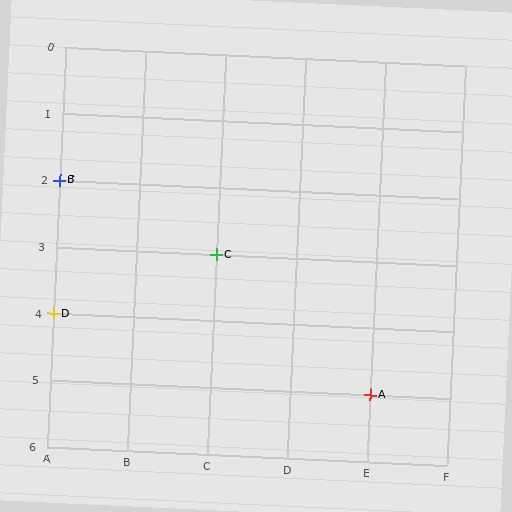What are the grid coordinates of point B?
Point B is at grid coordinates (A, 2).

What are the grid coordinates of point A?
Point A is at grid coordinates (E, 5).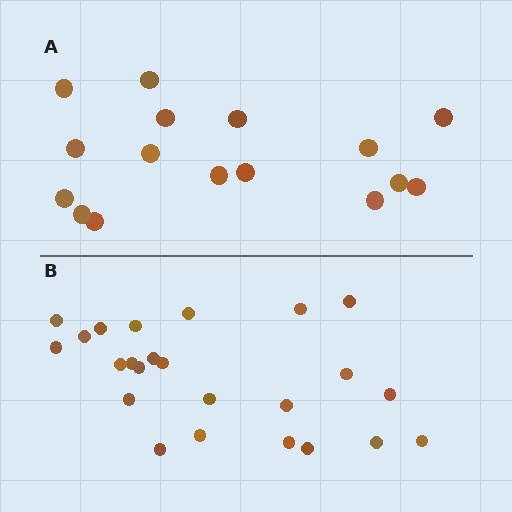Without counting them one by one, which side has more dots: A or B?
Region B (the bottom region) has more dots.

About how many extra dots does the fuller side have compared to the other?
Region B has roughly 8 or so more dots than region A.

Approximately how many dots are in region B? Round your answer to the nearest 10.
About 20 dots. (The exact count is 24, which rounds to 20.)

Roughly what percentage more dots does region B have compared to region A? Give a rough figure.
About 50% more.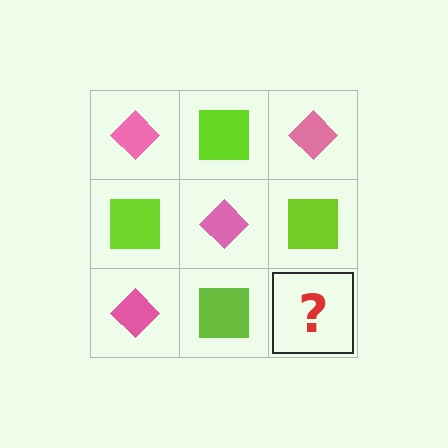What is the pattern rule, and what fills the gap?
The rule is that it alternates pink diamond and lime square in a checkerboard pattern. The gap should be filled with a pink diamond.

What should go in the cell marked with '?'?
The missing cell should contain a pink diamond.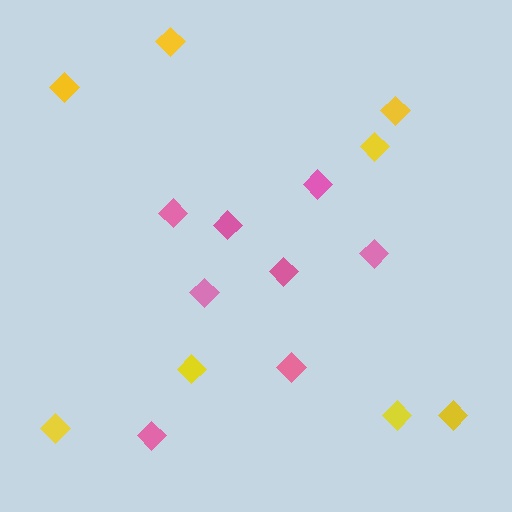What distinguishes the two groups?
There are 2 groups: one group of pink diamonds (8) and one group of yellow diamonds (8).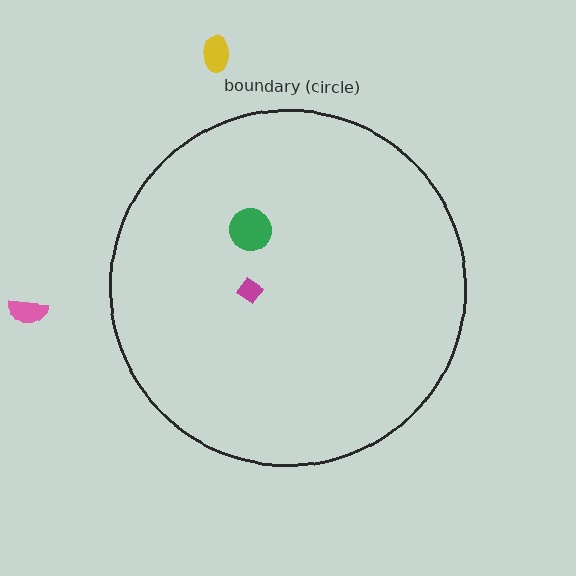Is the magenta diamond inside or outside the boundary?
Inside.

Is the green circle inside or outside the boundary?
Inside.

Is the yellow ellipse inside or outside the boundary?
Outside.